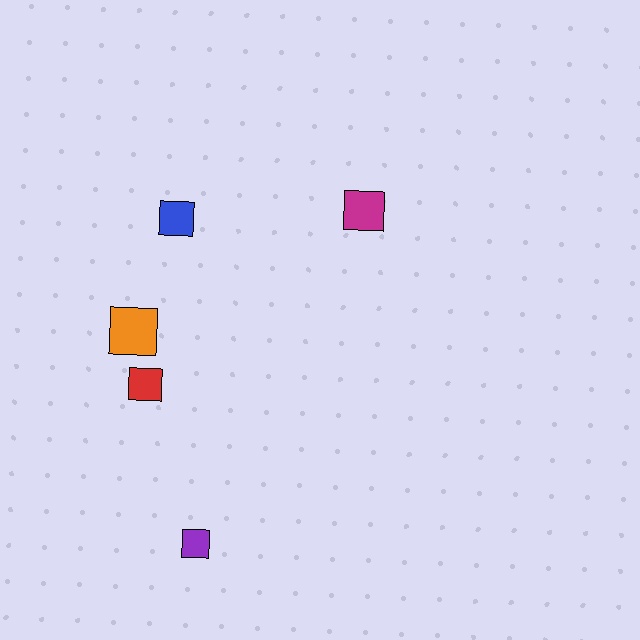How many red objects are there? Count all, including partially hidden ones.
There is 1 red object.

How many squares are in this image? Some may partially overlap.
There are 5 squares.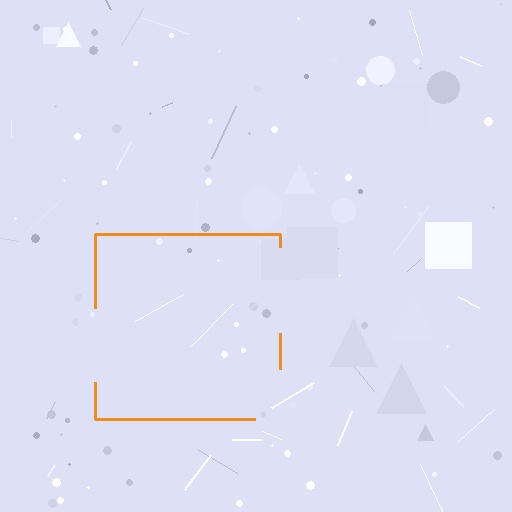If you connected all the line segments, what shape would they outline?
They would outline a square.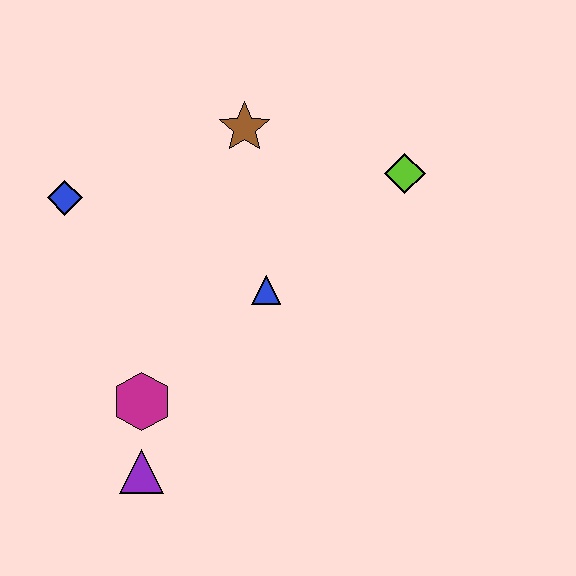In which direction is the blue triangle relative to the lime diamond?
The blue triangle is to the left of the lime diamond.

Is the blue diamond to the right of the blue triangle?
No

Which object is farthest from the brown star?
The purple triangle is farthest from the brown star.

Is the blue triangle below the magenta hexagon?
No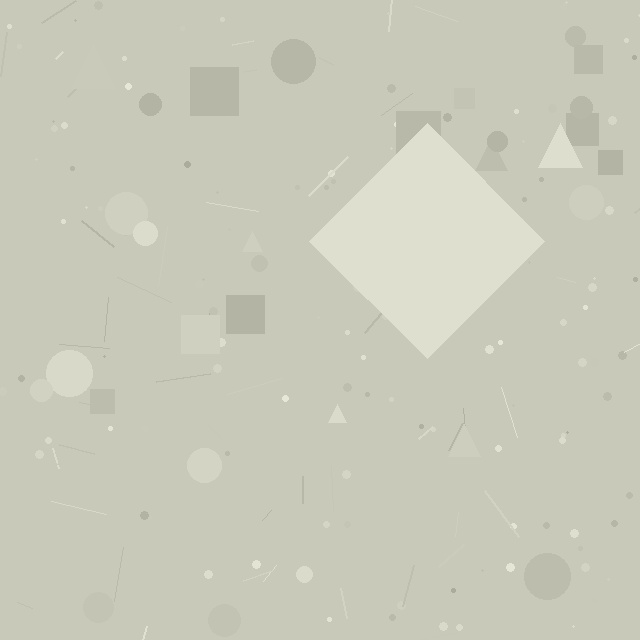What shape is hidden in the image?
A diamond is hidden in the image.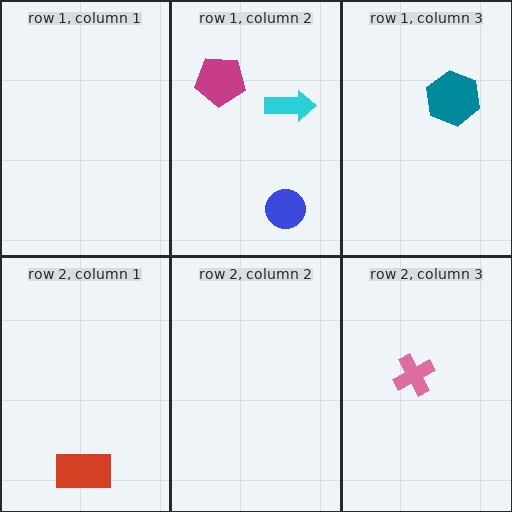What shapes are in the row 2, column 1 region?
The red rectangle.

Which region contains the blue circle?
The row 1, column 2 region.